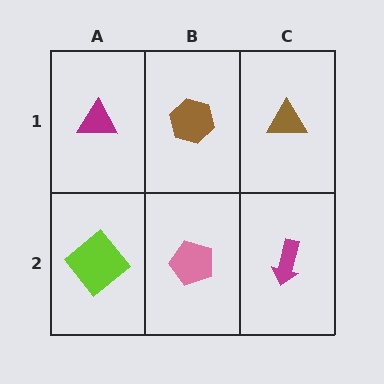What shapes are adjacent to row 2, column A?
A magenta triangle (row 1, column A), a pink pentagon (row 2, column B).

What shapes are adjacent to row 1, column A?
A lime diamond (row 2, column A), a brown hexagon (row 1, column B).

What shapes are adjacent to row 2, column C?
A brown triangle (row 1, column C), a pink pentagon (row 2, column B).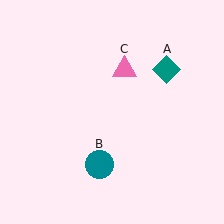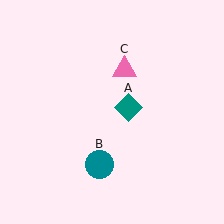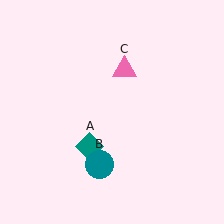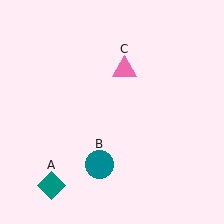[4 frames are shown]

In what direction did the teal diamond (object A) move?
The teal diamond (object A) moved down and to the left.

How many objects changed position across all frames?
1 object changed position: teal diamond (object A).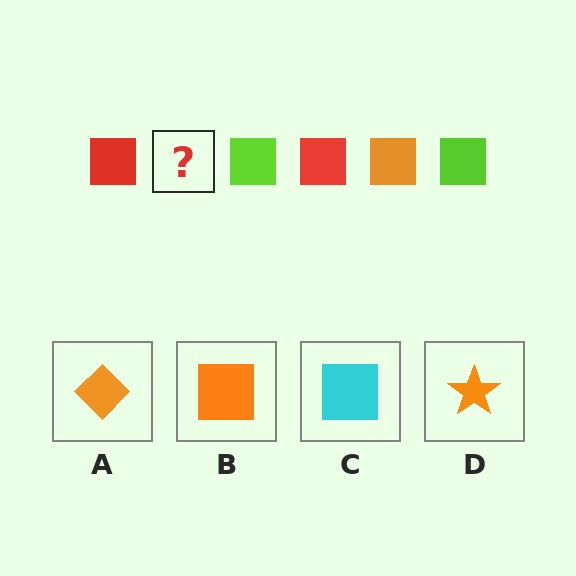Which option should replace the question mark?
Option B.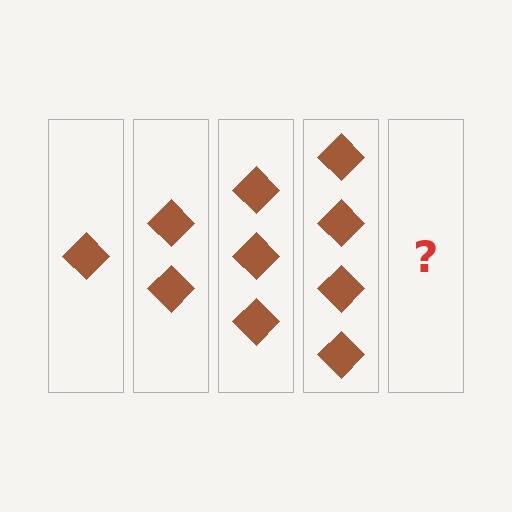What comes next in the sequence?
The next element should be 5 diamonds.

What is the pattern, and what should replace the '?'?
The pattern is that each step adds one more diamond. The '?' should be 5 diamonds.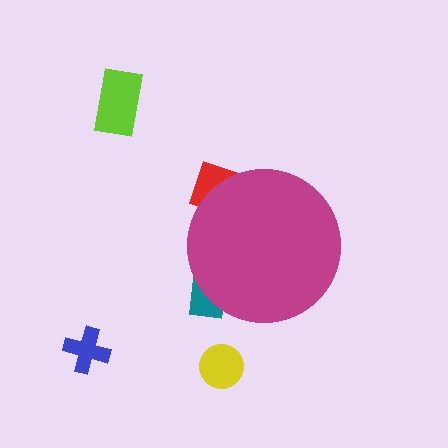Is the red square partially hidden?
Yes, the red square is partially hidden behind the magenta circle.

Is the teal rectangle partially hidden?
Yes, the teal rectangle is partially hidden behind the magenta circle.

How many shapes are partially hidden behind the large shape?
2 shapes are partially hidden.